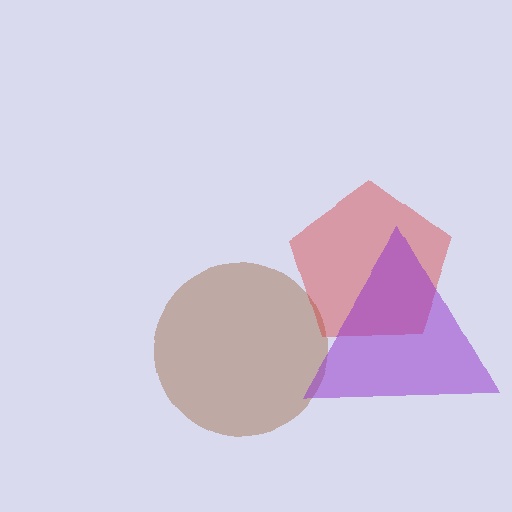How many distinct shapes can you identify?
There are 3 distinct shapes: a brown circle, a red pentagon, a purple triangle.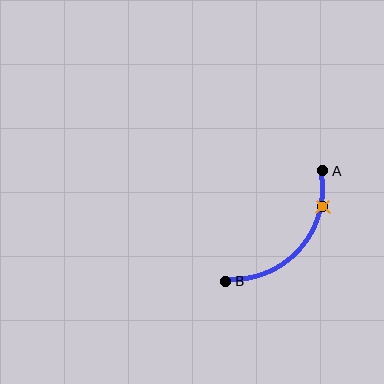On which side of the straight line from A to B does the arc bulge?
The arc bulges below and to the right of the straight line connecting A and B.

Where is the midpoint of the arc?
The arc midpoint is the point on the curve farthest from the straight line joining A and B. It sits below and to the right of that line.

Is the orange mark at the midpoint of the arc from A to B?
No. The orange mark lies on the arc but is closer to endpoint A. The arc midpoint would be at the point on the curve equidistant along the arc from both A and B.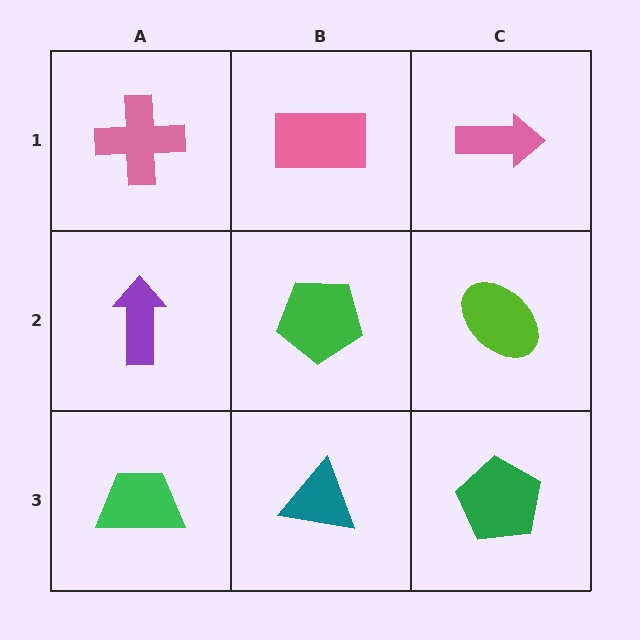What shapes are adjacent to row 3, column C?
A lime ellipse (row 2, column C), a teal triangle (row 3, column B).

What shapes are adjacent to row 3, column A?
A purple arrow (row 2, column A), a teal triangle (row 3, column B).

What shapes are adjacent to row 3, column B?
A green pentagon (row 2, column B), a green trapezoid (row 3, column A), a green pentagon (row 3, column C).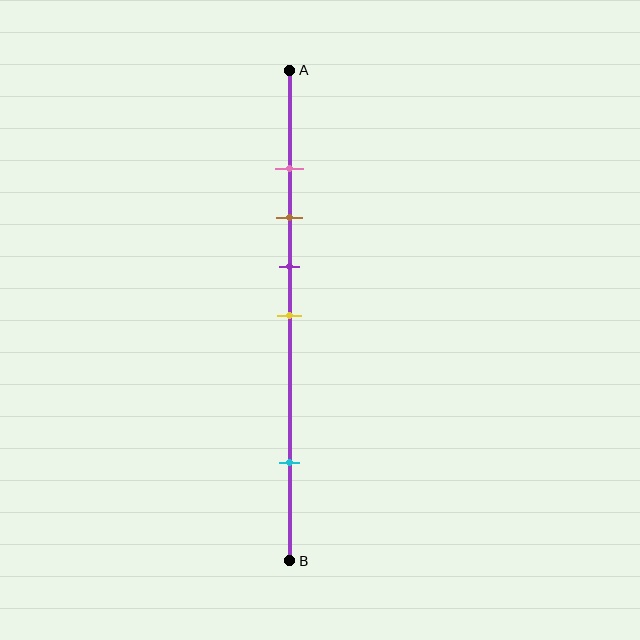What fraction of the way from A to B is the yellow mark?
The yellow mark is approximately 50% (0.5) of the way from A to B.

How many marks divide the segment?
There are 5 marks dividing the segment.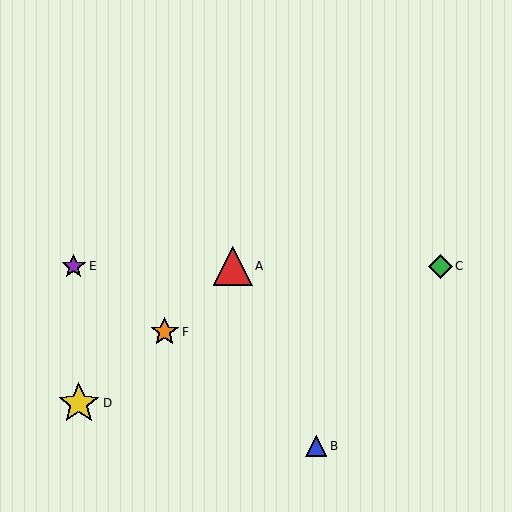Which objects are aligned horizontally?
Objects A, C, E are aligned horizontally.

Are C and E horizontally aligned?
Yes, both are at y≈266.